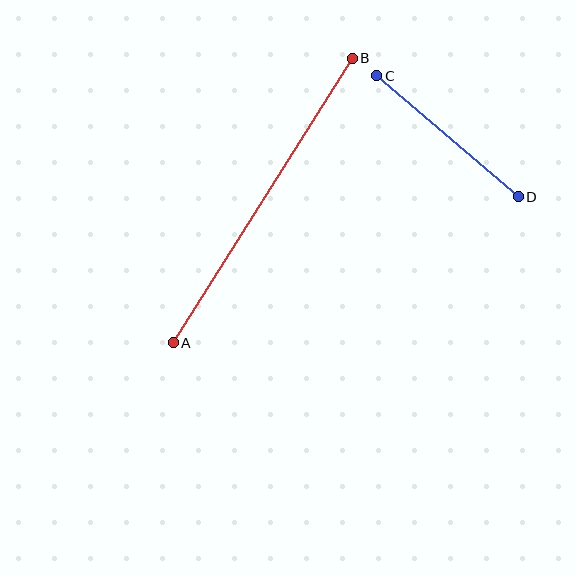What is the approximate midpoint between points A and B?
The midpoint is at approximately (263, 201) pixels.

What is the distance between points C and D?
The distance is approximately 186 pixels.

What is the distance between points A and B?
The distance is approximately 336 pixels.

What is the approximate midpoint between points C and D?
The midpoint is at approximately (447, 136) pixels.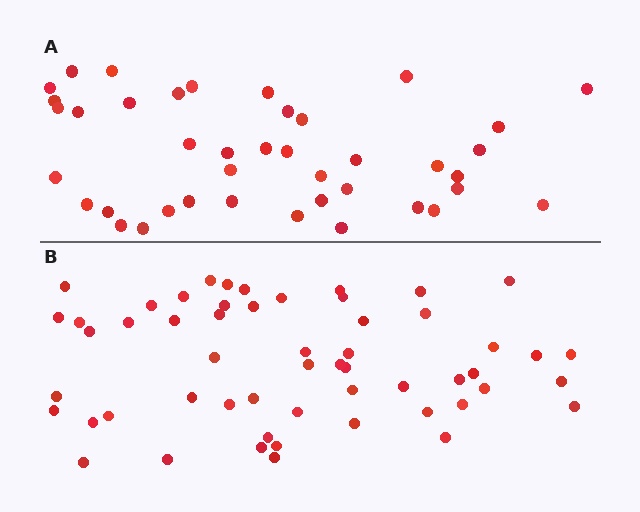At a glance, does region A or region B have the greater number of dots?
Region B (the bottom region) has more dots.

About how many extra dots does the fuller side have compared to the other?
Region B has approximately 15 more dots than region A.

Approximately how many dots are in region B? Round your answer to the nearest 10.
About 60 dots. (The exact count is 55, which rounds to 60.)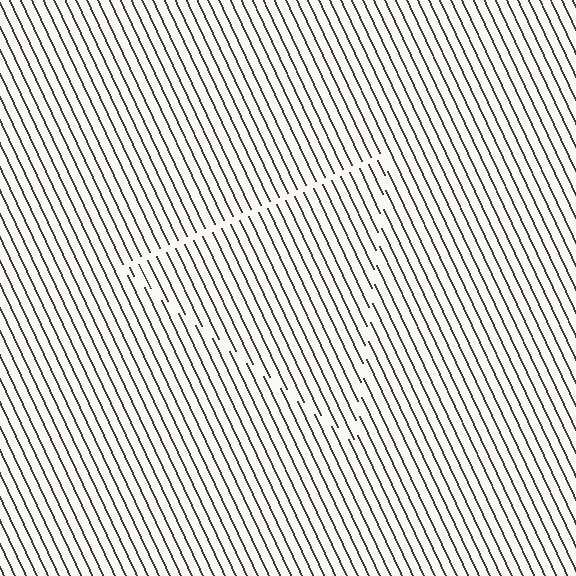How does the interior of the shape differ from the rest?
The interior of the shape contains the same grating, shifted by half a period — the contour is defined by the phase discontinuity where line-ends from the inner and outer gratings abut.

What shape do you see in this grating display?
An illusory triangle. The interior of the shape contains the same grating, shifted by half a period — the contour is defined by the phase discontinuity where line-ends from the inner and outer gratings abut.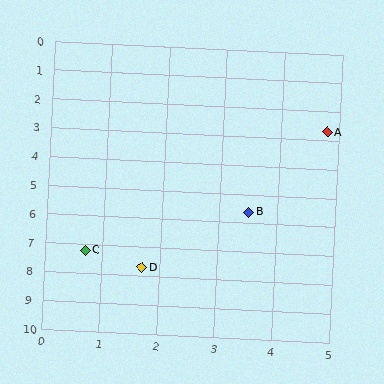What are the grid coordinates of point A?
Point A is at approximately (4.8, 2.7).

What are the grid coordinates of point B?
Point B is at approximately (3.5, 5.6).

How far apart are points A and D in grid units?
Points A and D are about 5.9 grid units apart.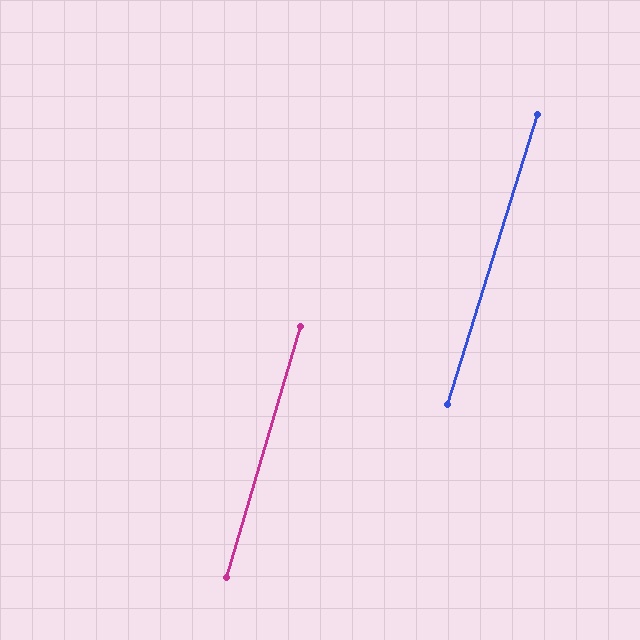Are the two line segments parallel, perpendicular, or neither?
Parallel — their directions differ by only 0.8°.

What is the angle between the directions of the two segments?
Approximately 1 degree.